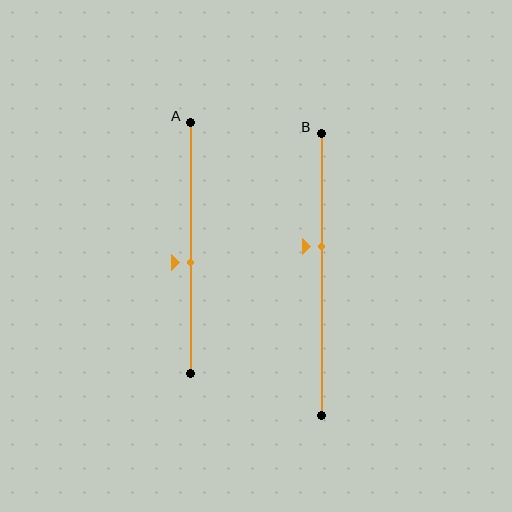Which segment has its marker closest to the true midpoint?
Segment A has its marker closest to the true midpoint.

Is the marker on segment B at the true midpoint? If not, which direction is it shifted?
No, the marker on segment B is shifted upward by about 10% of the segment length.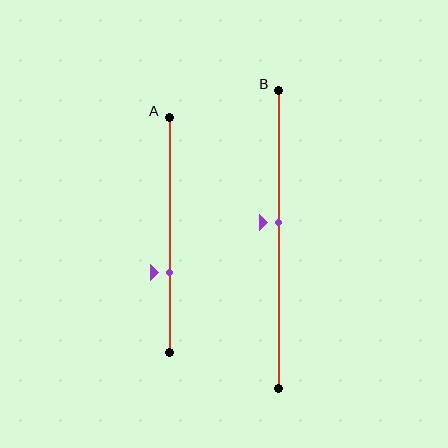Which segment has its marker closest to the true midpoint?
Segment B has its marker closest to the true midpoint.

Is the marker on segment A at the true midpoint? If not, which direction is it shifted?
No, the marker on segment A is shifted downward by about 16% of the segment length.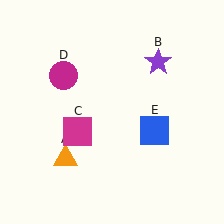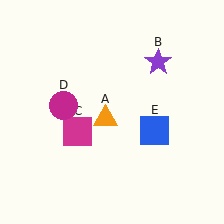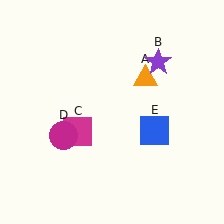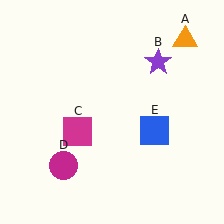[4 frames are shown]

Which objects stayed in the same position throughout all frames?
Purple star (object B) and magenta square (object C) and blue square (object E) remained stationary.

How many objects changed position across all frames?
2 objects changed position: orange triangle (object A), magenta circle (object D).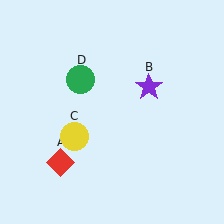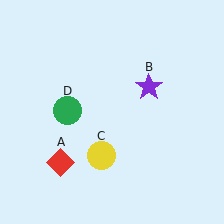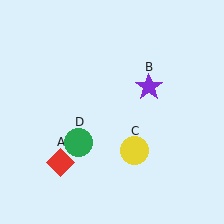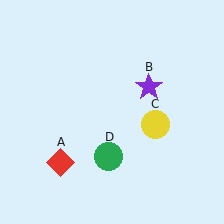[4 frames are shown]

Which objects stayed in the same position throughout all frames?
Red diamond (object A) and purple star (object B) remained stationary.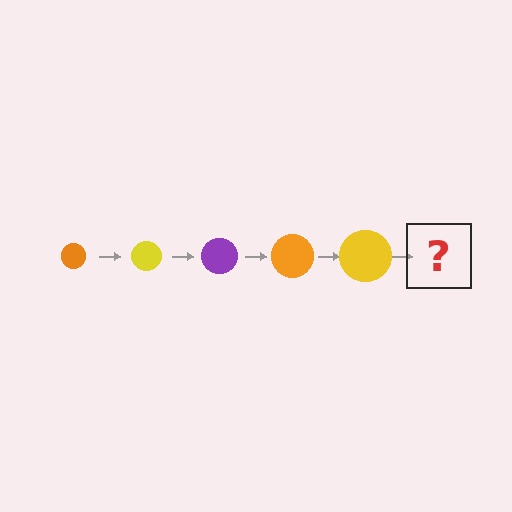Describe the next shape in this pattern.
It should be a purple circle, larger than the previous one.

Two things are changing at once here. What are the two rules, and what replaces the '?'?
The two rules are that the circle grows larger each step and the color cycles through orange, yellow, and purple. The '?' should be a purple circle, larger than the previous one.